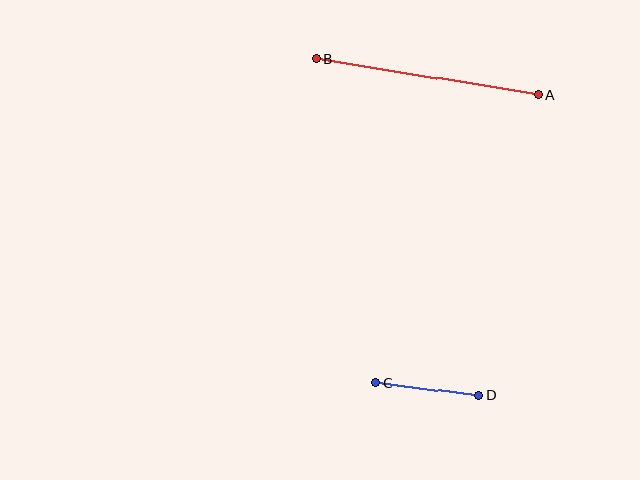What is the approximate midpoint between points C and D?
The midpoint is at approximately (427, 389) pixels.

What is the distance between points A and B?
The distance is approximately 225 pixels.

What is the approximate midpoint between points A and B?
The midpoint is at approximately (427, 77) pixels.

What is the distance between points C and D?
The distance is approximately 104 pixels.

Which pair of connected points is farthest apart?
Points A and B are farthest apart.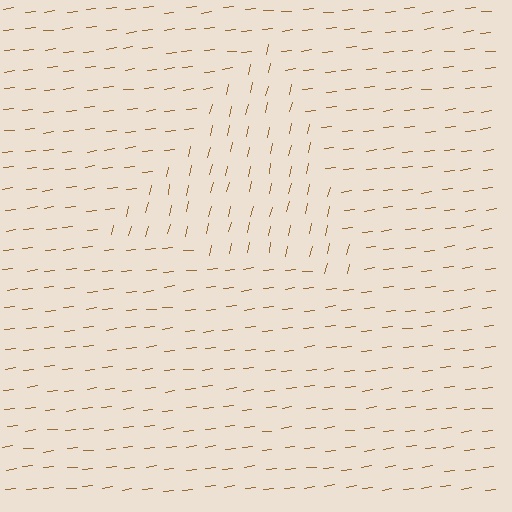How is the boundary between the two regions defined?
The boundary is defined purely by a change in line orientation (approximately 70 degrees difference). All lines are the same color and thickness.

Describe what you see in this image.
The image is filled with small brown line segments. A triangle region in the image has lines oriented differently from the surrounding lines, creating a visible texture boundary.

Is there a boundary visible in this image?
Yes, there is a texture boundary formed by a change in line orientation.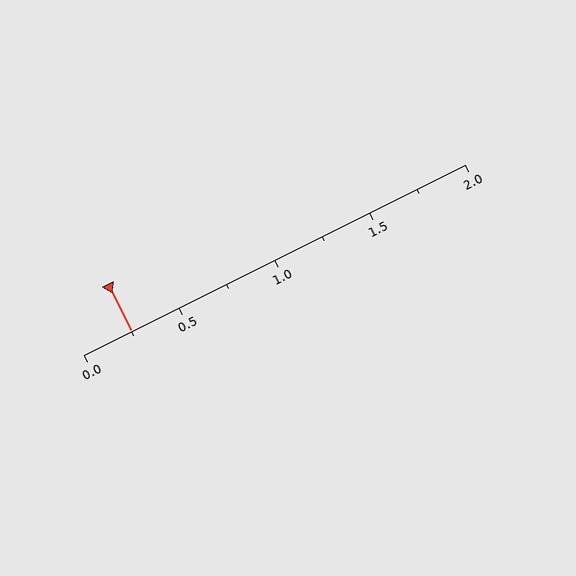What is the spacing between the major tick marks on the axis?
The major ticks are spaced 0.5 apart.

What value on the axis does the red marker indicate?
The marker indicates approximately 0.25.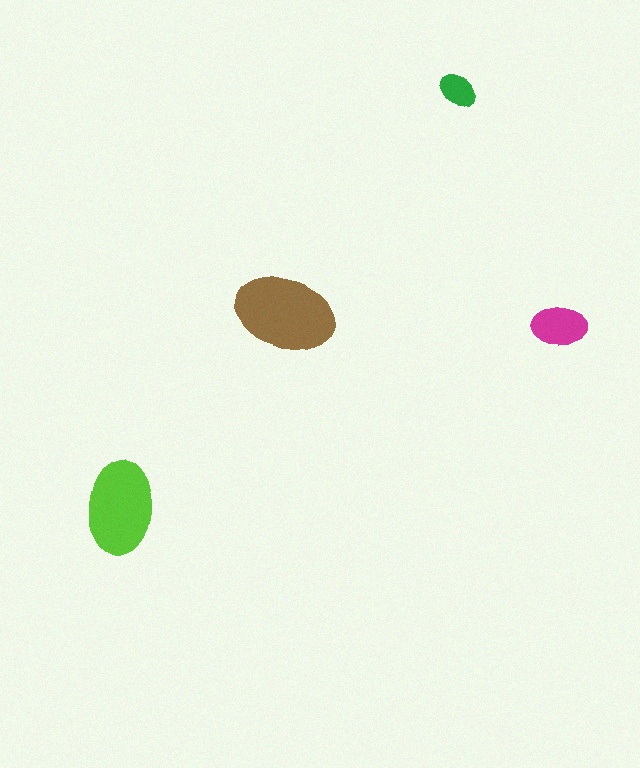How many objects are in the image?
There are 4 objects in the image.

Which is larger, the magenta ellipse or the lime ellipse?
The lime one.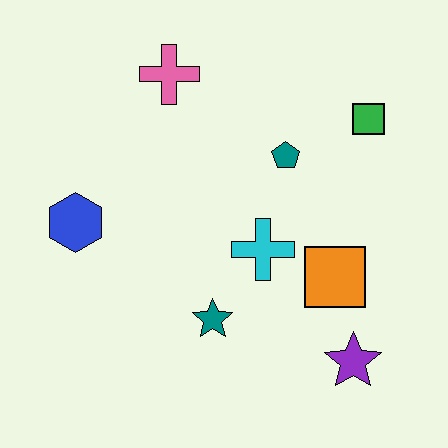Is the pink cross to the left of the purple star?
Yes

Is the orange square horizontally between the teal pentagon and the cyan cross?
No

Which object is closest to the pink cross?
The teal pentagon is closest to the pink cross.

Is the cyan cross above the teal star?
Yes